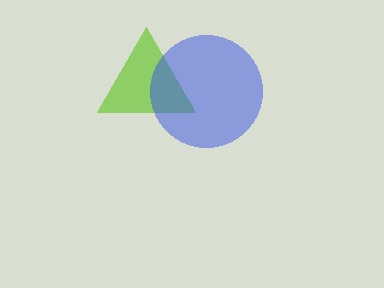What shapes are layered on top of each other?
The layered shapes are: a lime triangle, a blue circle.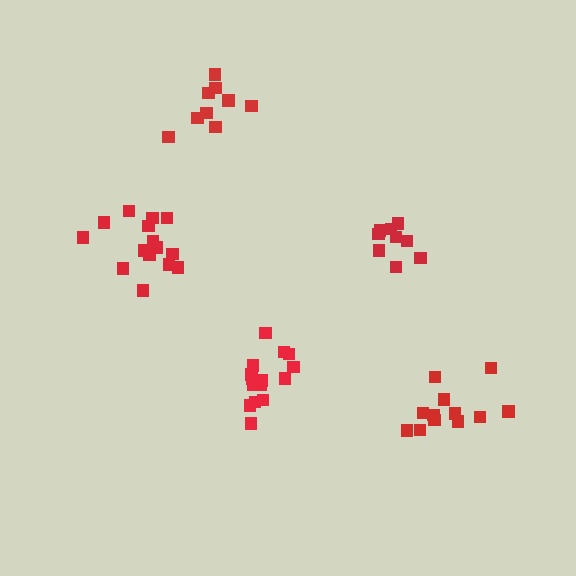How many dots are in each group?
Group 1: 9 dots, Group 2: 9 dots, Group 3: 15 dots, Group 4: 15 dots, Group 5: 12 dots (60 total).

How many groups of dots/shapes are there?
There are 5 groups.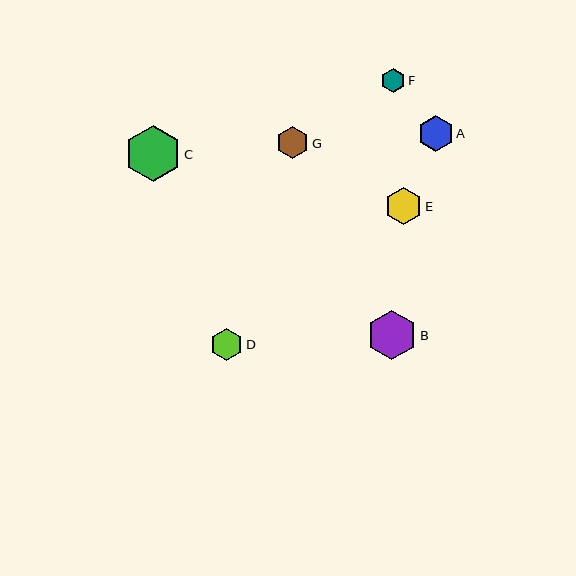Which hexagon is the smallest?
Hexagon F is the smallest with a size of approximately 24 pixels.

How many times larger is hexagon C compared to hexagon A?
Hexagon C is approximately 1.6 times the size of hexagon A.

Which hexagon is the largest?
Hexagon C is the largest with a size of approximately 56 pixels.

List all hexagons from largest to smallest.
From largest to smallest: C, B, E, A, G, D, F.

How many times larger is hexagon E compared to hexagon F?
Hexagon E is approximately 1.5 times the size of hexagon F.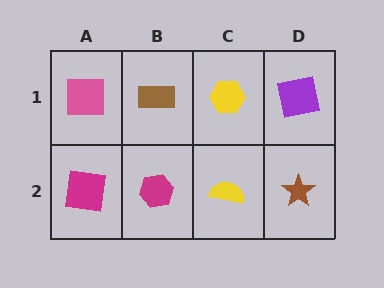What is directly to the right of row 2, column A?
A magenta hexagon.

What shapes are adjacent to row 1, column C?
A yellow semicircle (row 2, column C), a brown rectangle (row 1, column B), a purple square (row 1, column D).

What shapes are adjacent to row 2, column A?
A pink square (row 1, column A), a magenta hexagon (row 2, column B).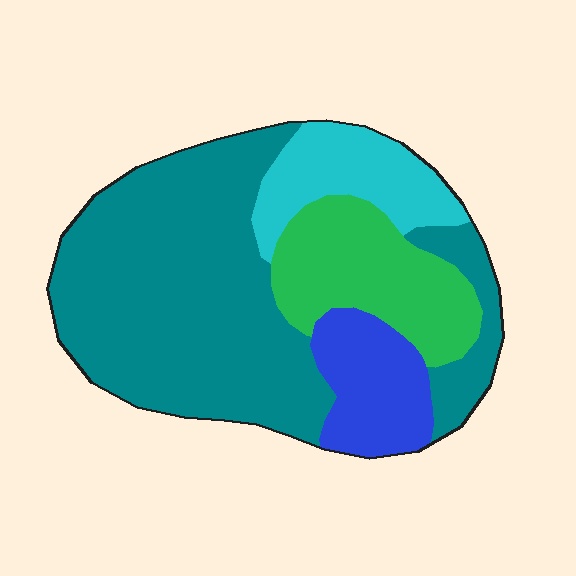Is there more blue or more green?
Green.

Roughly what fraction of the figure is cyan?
Cyan takes up about one eighth (1/8) of the figure.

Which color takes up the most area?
Teal, at roughly 55%.